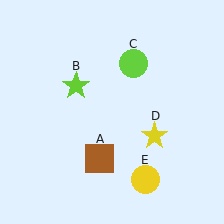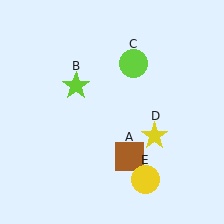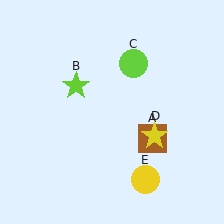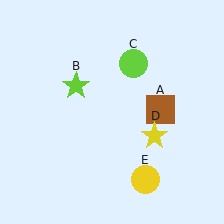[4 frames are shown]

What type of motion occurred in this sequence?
The brown square (object A) rotated counterclockwise around the center of the scene.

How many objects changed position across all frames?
1 object changed position: brown square (object A).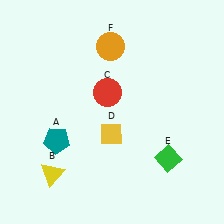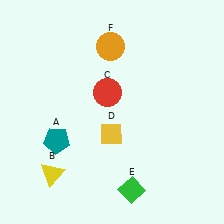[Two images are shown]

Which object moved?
The green diamond (E) moved left.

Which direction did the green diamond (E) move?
The green diamond (E) moved left.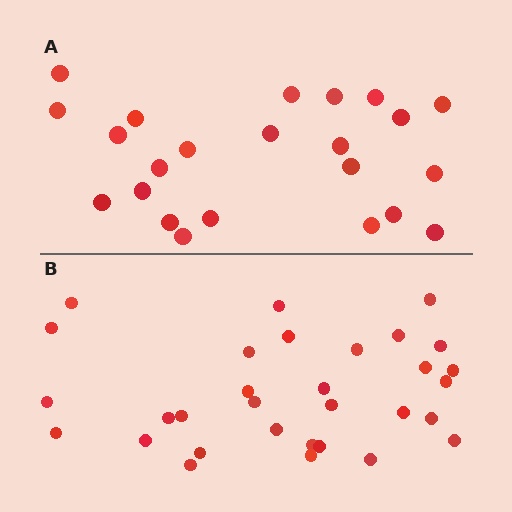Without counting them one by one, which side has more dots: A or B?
Region B (the bottom region) has more dots.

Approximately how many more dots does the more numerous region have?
Region B has roughly 8 or so more dots than region A.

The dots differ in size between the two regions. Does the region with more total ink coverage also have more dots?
No. Region A has more total ink coverage because its dots are larger, but region B actually contains more individual dots. Total area can be misleading — the number of items is what matters here.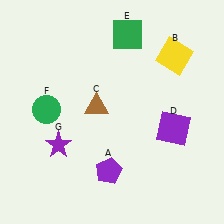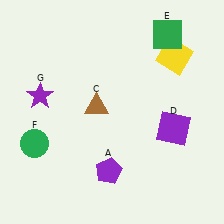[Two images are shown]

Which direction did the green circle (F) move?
The green circle (F) moved down.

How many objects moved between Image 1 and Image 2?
3 objects moved between the two images.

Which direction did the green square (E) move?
The green square (E) moved right.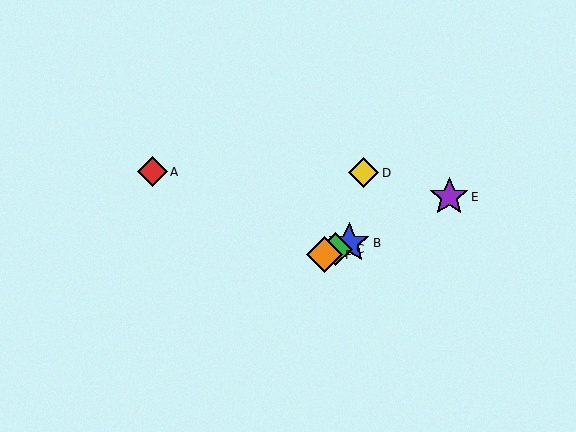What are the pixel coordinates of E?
Object E is at (449, 197).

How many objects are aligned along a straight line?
4 objects (B, C, E, F) are aligned along a straight line.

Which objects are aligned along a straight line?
Objects B, C, E, F are aligned along a straight line.